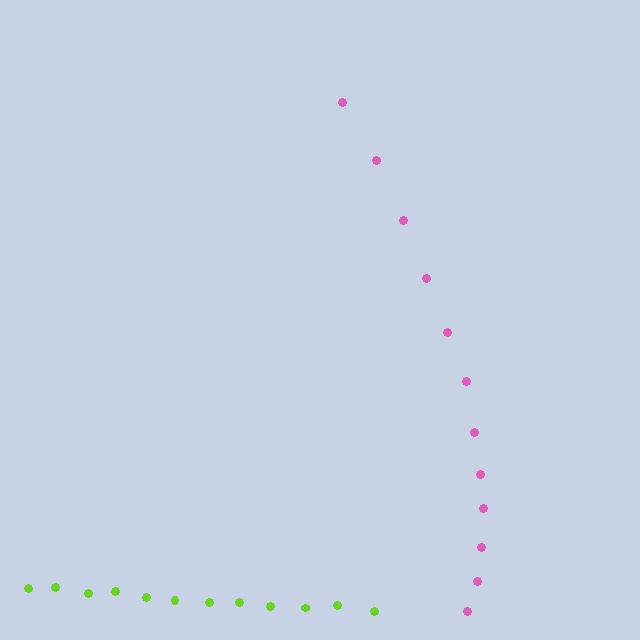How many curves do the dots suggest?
There are 2 distinct paths.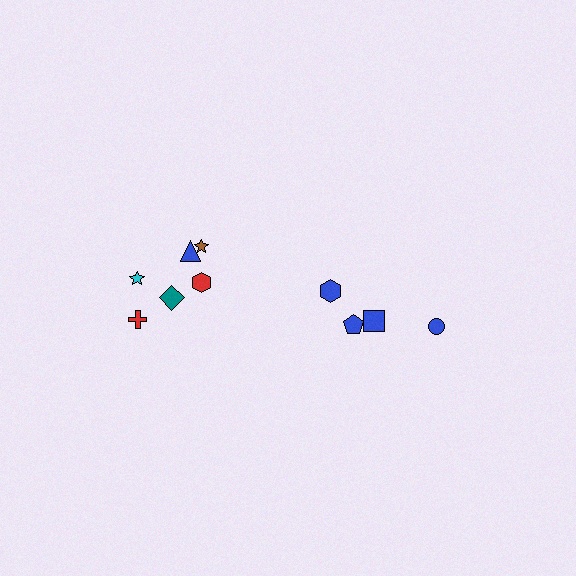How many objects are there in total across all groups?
There are 10 objects.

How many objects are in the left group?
There are 6 objects.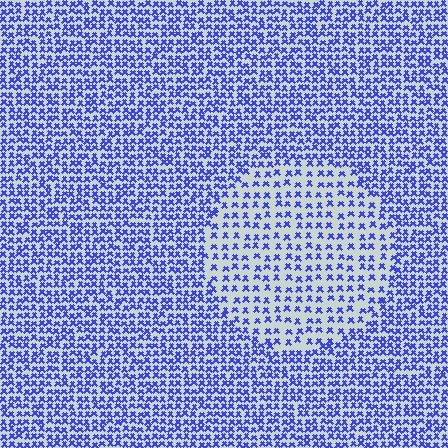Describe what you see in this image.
The image contains small blue elements arranged at two different densities. A circle-shaped region is visible where the elements are less densely packed than the surrounding area.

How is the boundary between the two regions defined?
The boundary is defined by a change in element density (approximately 1.9x ratio). All elements are the same color, size, and shape.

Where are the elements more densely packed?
The elements are more densely packed outside the circle boundary.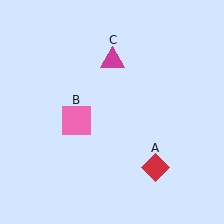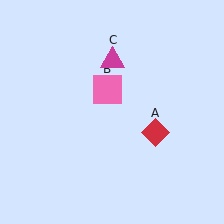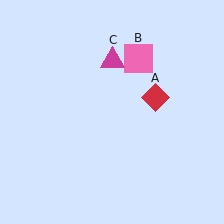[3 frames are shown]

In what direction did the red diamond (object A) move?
The red diamond (object A) moved up.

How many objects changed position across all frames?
2 objects changed position: red diamond (object A), pink square (object B).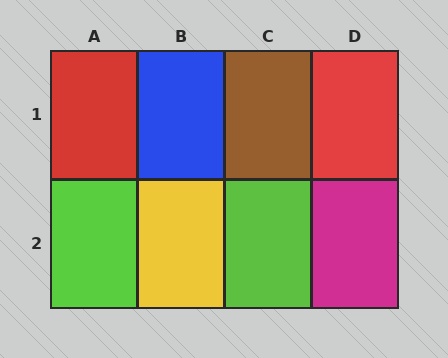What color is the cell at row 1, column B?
Blue.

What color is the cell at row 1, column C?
Brown.